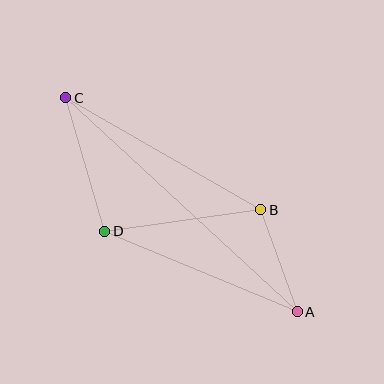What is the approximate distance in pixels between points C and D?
The distance between C and D is approximately 139 pixels.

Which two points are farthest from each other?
Points A and C are farthest from each other.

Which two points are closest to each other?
Points A and B are closest to each other.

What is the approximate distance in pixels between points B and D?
The distance between B and D is approximately 158 pixels.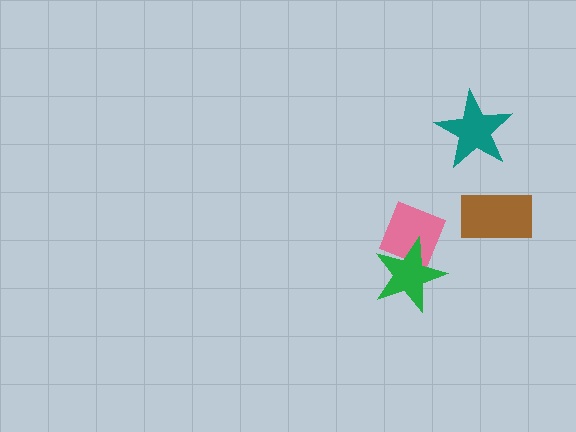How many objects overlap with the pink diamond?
1 object overlaps with the pink diamond.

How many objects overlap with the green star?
1 object overlaps with the green star.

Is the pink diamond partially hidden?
Yes, it is partially covered by another shape.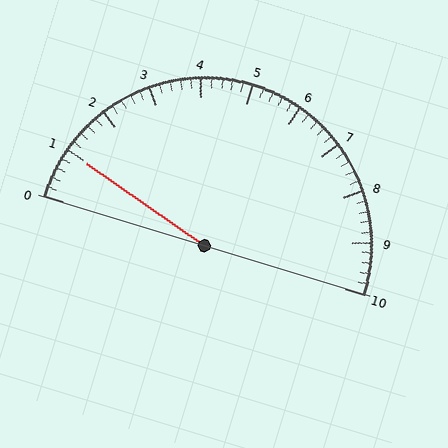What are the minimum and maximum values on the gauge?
The gauge ranges from 0 to 10.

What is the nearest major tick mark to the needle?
The nearest major tick mark is 1.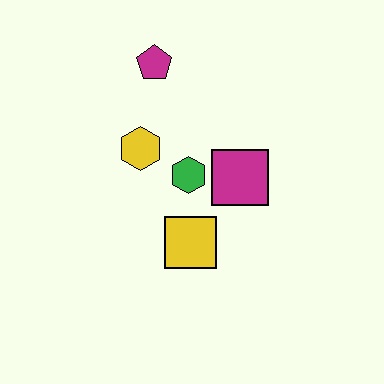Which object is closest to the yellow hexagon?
The green hexagon is closest to the yellow hexagon.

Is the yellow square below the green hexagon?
Yes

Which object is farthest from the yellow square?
The magenta pentagon is farthest from the yellow square.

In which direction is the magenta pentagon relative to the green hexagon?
The magenta pentagon is above the green hexagon.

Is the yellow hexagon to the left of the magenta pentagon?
Yes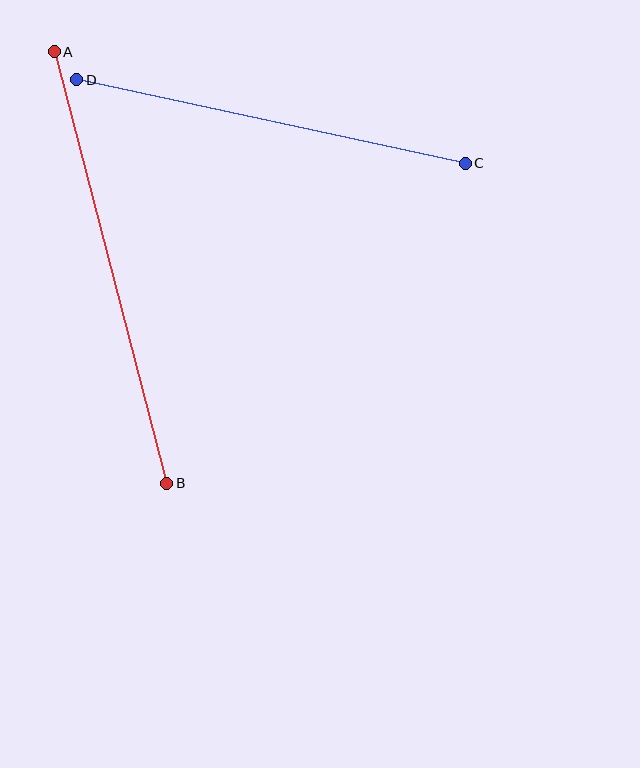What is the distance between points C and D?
The distance is approximately 397 pixels.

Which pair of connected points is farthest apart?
Points A and B are farthest apart.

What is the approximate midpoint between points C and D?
The midpoint is at approximately (271, 121) pixels.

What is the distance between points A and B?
The distance is approximately 446 pixels.